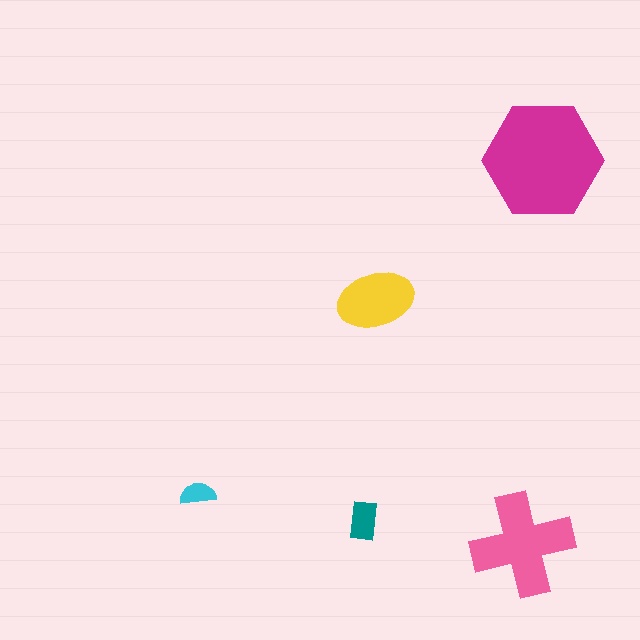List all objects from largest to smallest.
The magenta hexagon, the pink cross, the yellow ellipse, the teal rectangle, the cyan semicircle.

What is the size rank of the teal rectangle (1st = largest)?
4th.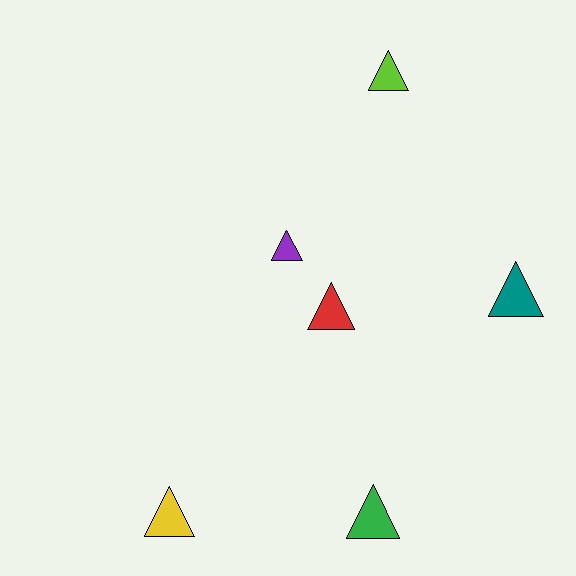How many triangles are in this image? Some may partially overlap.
There are 6 triangles.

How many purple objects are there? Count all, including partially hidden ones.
There is 1 purple object.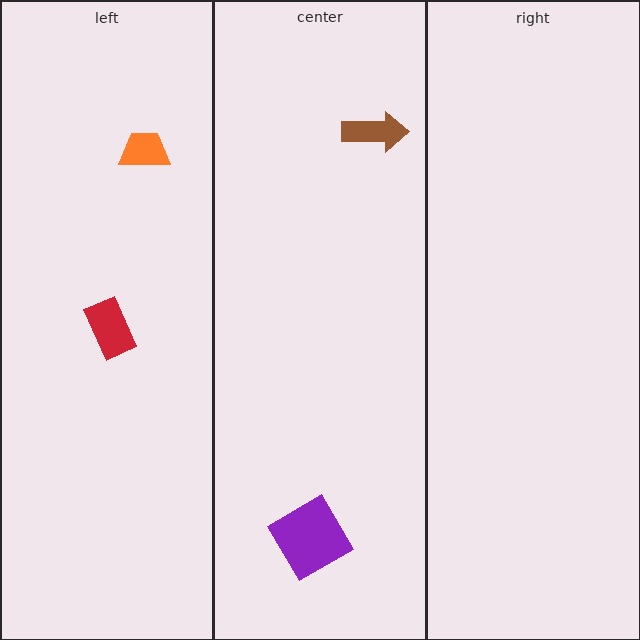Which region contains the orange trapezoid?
The left region.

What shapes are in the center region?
The brown arrow, the blue cross, the purple diamond.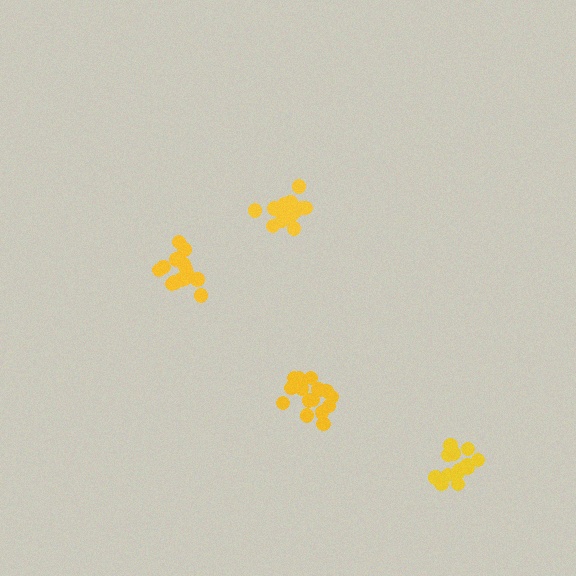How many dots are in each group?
Group 1: 14 dots, Group 2: 17 dots, Group 3: 14 dots, Group 4: 14 dots (59 total).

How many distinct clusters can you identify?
There are 4 distinct clusters.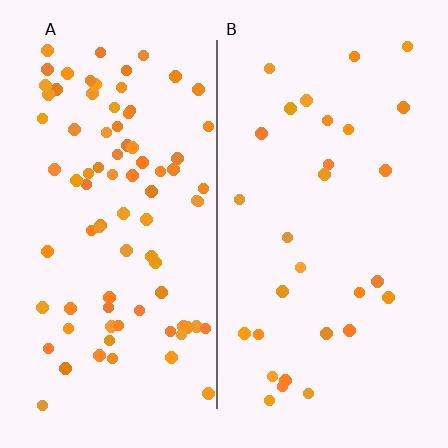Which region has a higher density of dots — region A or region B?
A (the left).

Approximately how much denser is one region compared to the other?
Approximately 2.8× — region A over region B.